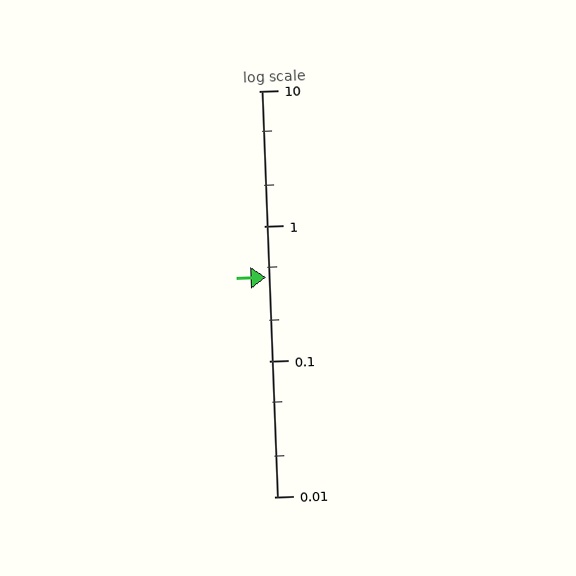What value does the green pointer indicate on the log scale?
The pointer indicates approximately 0.42.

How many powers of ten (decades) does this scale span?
The scale spans 3 decades, from 0.01 to 10.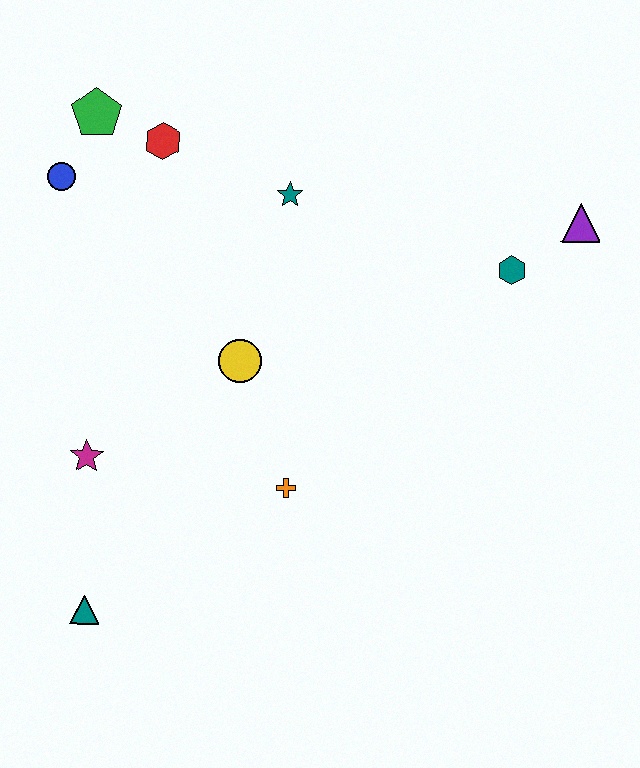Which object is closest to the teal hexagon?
The purple triangle is closest to the teal hexagon.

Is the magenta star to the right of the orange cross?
No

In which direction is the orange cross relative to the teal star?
The orange cross is below the teal star.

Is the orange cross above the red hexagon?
No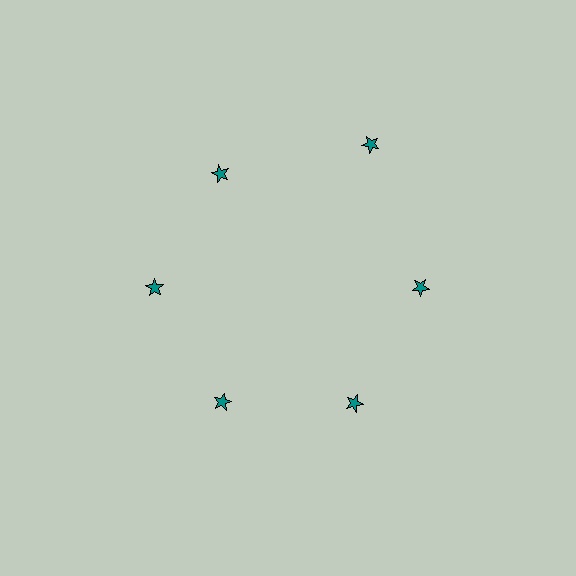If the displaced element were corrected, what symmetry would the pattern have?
It would have 6-fold rotational symmetry — the pattern would map onto itself every 60 degrees.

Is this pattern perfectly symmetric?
No. The 6 teal stars are arranged in a ring, but one element near the 1 o'clock position is pushed outward from the center, breaking the 6-fold rotational symmetry.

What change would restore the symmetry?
The symmetry would be restored by moving it inward, back onto the ring so that all 6 stars sit at equal angles and equal distance from the center.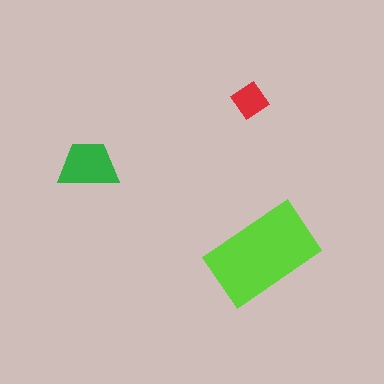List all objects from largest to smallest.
The lime rectangle, the green trapezoid, the red diamond.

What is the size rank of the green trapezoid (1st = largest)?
2nd.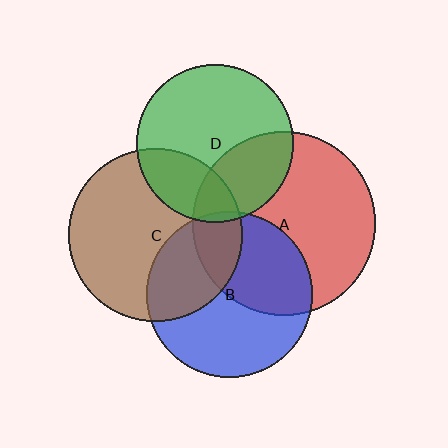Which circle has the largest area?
Circle A (red).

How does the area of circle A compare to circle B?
Approximately 1.2 times.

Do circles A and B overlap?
Yes.